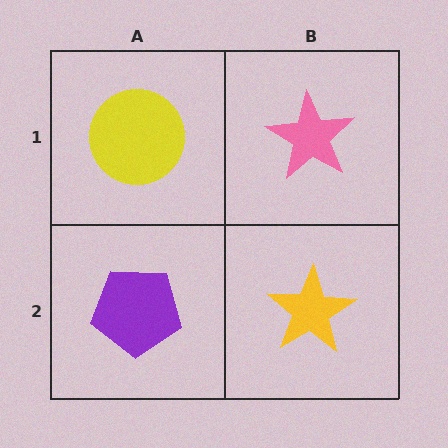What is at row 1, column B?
A pink star.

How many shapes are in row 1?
2 shapes.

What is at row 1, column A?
A yellow circle.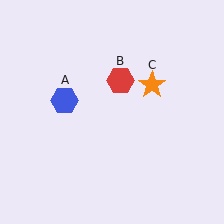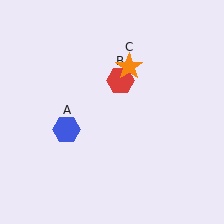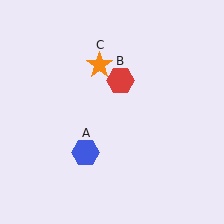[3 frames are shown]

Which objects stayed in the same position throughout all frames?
Red hexagon (object B) remained stationary.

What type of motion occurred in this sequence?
The blue hexagon (object A), orange star (object C) rotated counterclockwise around the center of the scene.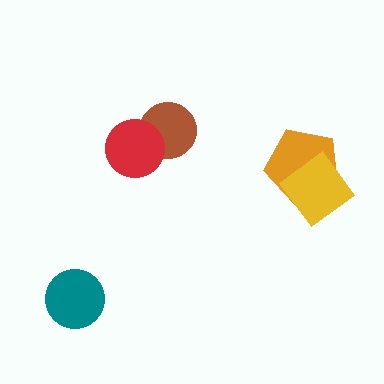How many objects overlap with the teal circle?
0 objects overlap with the teal circle.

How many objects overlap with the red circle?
1 object overlaps with the red circle.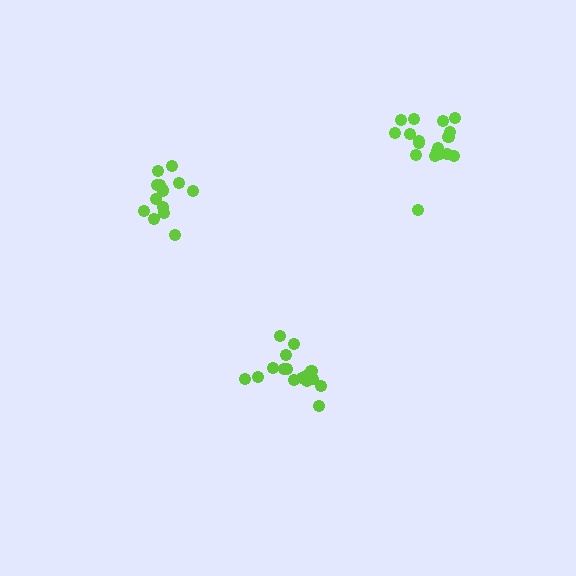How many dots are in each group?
Group 1: 18 dots, Group 2: 14 dots, Group 3: 17 dots (49 total).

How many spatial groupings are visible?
There are 3 spatial groupings.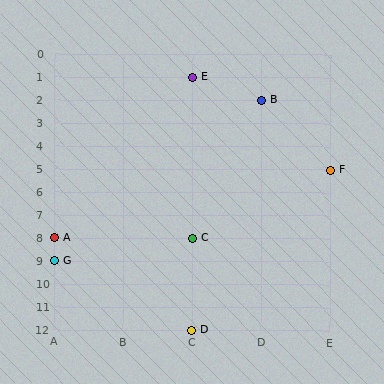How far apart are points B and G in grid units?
Points B and G are 3 columns and 7 rows apart (about 7.6 grid units diagonally).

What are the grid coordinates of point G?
Point G is at grid coordinates (A, 9).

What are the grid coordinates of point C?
Point C is at grid coordinates (C, 8).